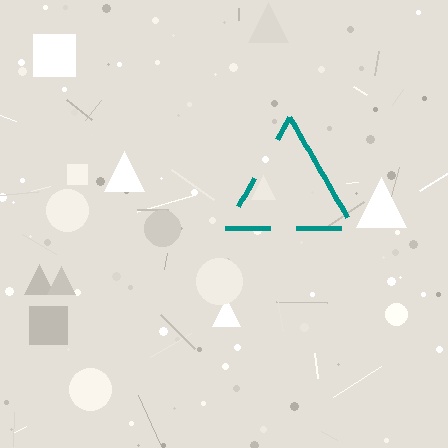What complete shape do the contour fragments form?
The contour fragments form a triangle.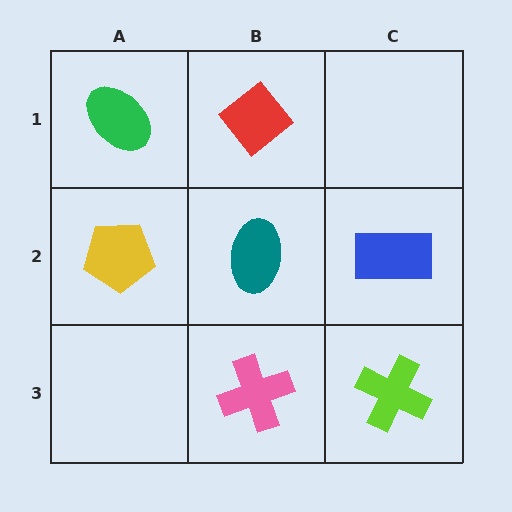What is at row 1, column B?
A red diamond.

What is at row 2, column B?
A teal ellipse.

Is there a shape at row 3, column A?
No, that cell is empty.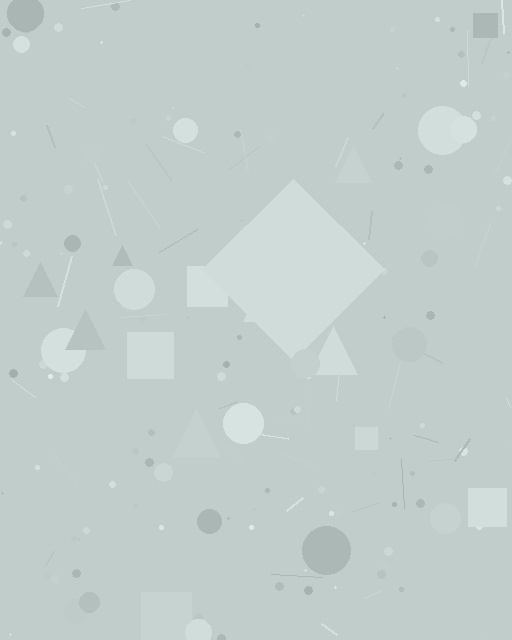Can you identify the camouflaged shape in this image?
The camouflaged shape is a diamond.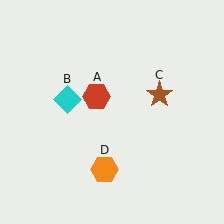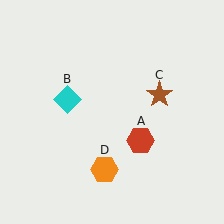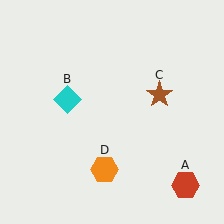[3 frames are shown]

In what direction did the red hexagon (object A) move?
The red hexagon (object A) moved down and to the right.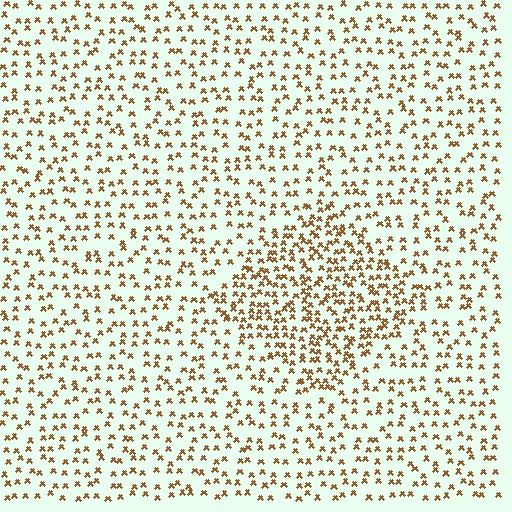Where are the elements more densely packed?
The elements are more densely packed inside the diamond boundary.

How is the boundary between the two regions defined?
The boundary is defined by a change in element density (approximately 1.9x ratio). All elements are the same color, size, and shape.